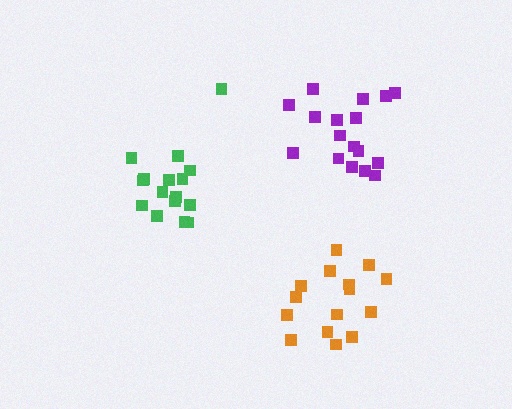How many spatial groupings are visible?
There are 3 spatial groupings.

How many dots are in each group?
Group 1: 17 dots, Group 2: 16 dots, Group 3: 15 dots (48 total).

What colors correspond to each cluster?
The clusters are colored: purple, green, orange.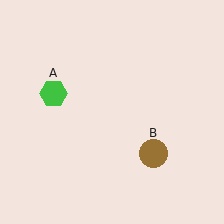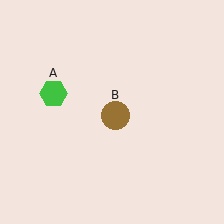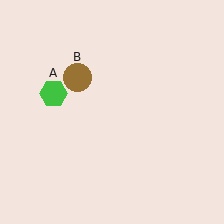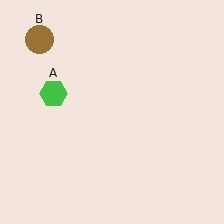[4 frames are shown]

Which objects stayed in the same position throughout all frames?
Green hexagon (object A) remained stationary.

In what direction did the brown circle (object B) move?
The brown circle (object B) moved up and to the left.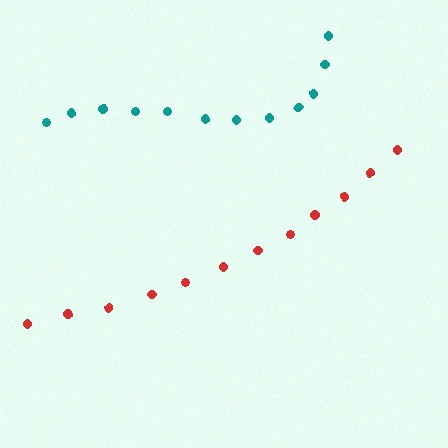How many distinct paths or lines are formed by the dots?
There are 2 distinct paths.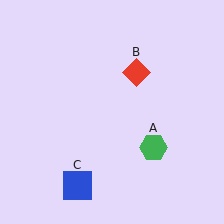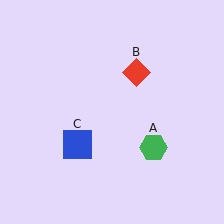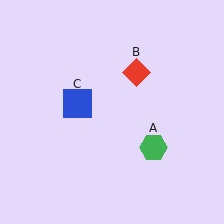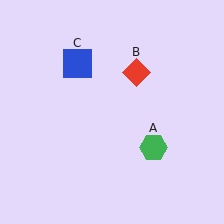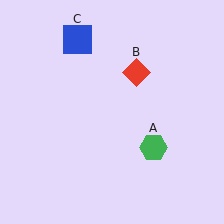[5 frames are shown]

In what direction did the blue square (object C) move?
The blue square (object C) moved up.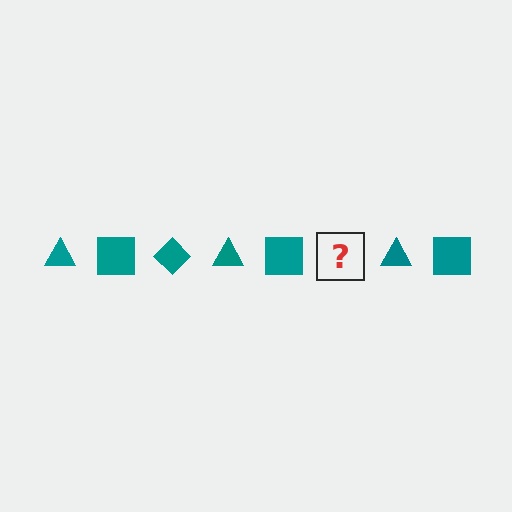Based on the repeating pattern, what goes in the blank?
The blank should be a teal diamond.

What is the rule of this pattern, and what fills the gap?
The rule is that the pattern cycles through triangle, square, diamond shapes in teal. The gap should be filled with a teal diamond.